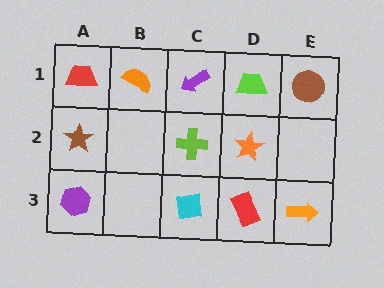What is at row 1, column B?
An orange semicircle.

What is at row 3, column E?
An orange arrow.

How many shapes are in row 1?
5 shapes.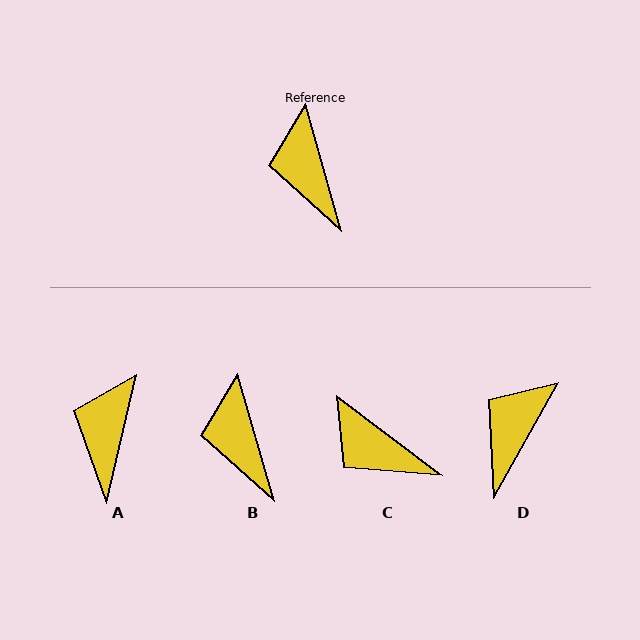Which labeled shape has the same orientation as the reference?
B.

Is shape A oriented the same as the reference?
No, it is off by about 29 degrees.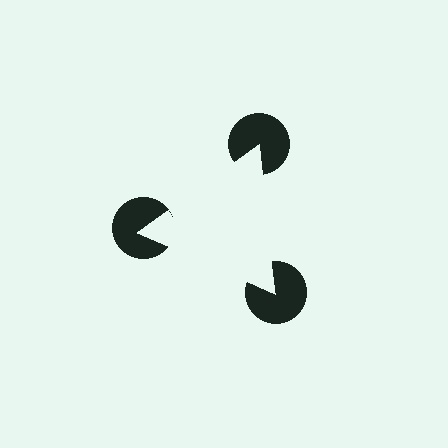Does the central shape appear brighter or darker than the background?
It typically appears slightly brighter than the background, even though no actual brightness change is drawn.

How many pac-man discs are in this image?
There are 3 — one at each vertex of the illusory triangle.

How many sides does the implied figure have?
3 sides.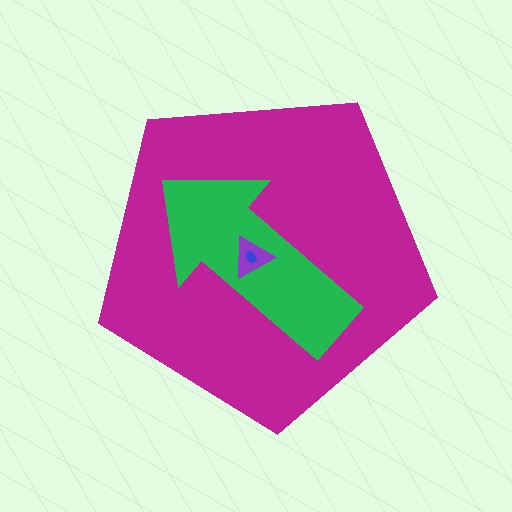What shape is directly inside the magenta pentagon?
The green arrow.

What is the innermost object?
The blue ellipse.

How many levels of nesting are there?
4.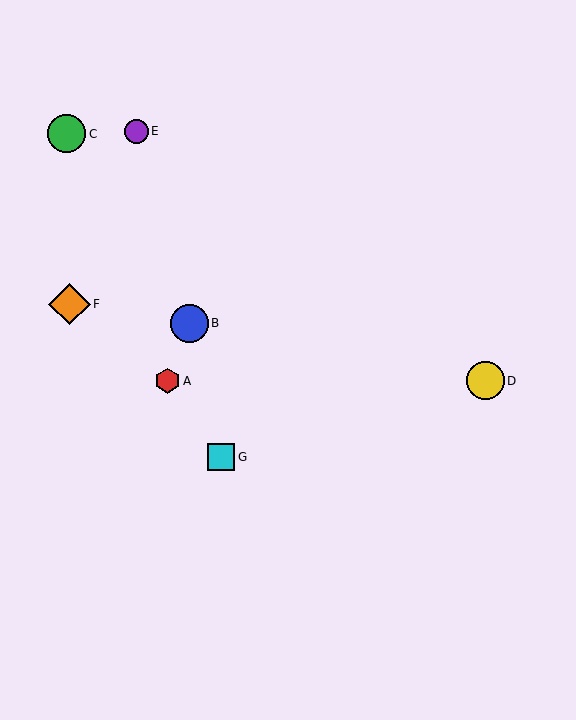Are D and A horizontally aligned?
Yes, both are at y≈381.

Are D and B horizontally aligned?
No, D is at y≈381 and B is at y≈323.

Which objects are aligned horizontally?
Objects A, D are aligned horizontally.